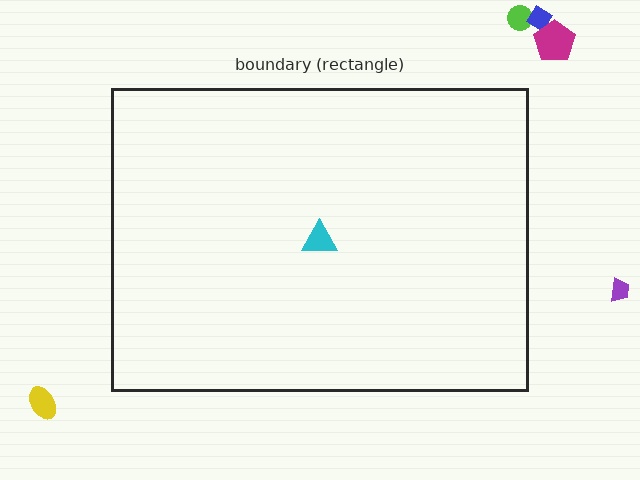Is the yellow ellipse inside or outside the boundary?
Outside.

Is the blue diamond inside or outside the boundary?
Outside.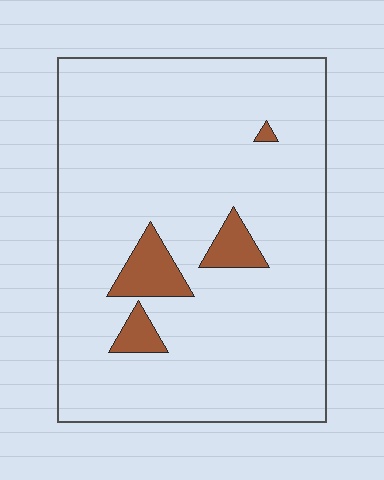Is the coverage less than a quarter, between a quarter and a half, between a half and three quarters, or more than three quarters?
Less than a quarter.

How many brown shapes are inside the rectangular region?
4.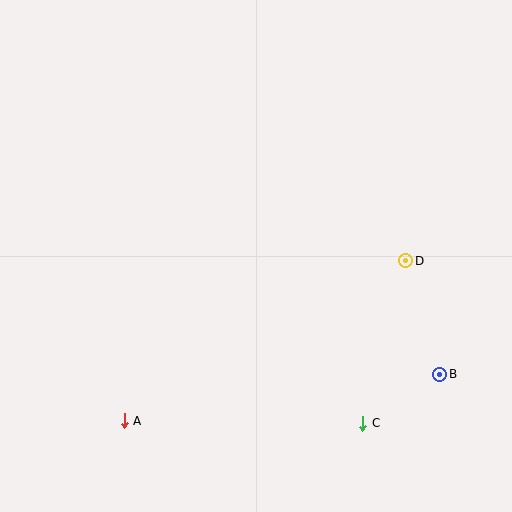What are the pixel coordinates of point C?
Point C is at (363, 423).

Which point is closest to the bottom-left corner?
Point A is closest to the bottom-left corner.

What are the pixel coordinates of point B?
Point B is at (440, 374).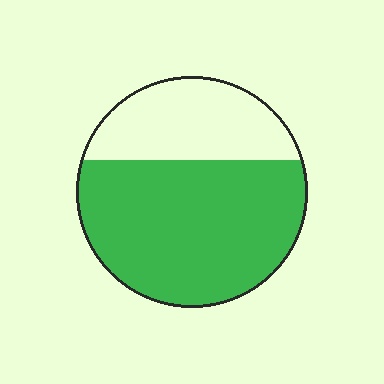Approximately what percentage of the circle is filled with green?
Approximately 65%.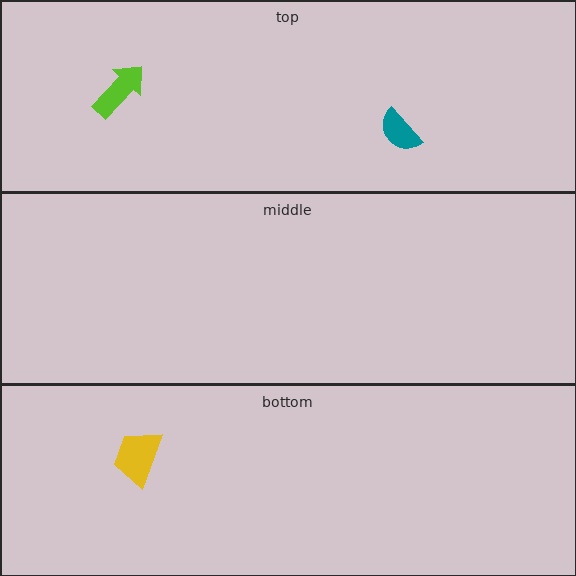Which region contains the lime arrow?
The top region.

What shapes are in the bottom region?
The yellow trapezoid.